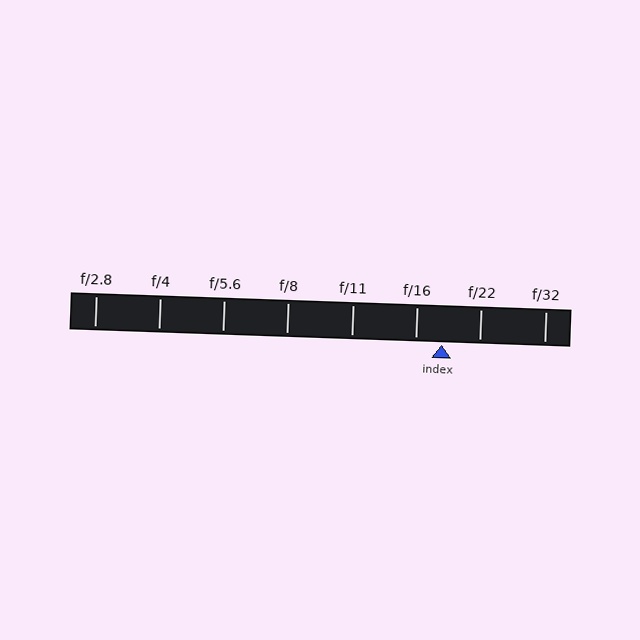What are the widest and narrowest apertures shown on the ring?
The widest aperture shown is f/2.8 and the narrowest is f/32.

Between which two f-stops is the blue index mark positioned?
The index mark is between f/16 and f/22.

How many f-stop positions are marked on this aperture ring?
There are 8 f-stop positions marked.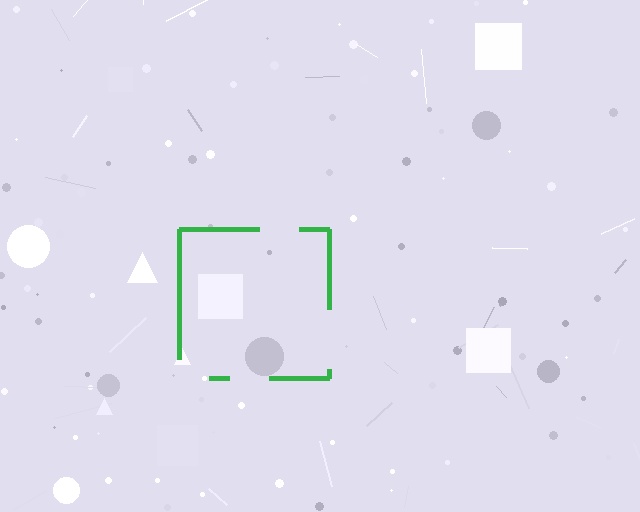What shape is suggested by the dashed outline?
The dashed outline suggests a square.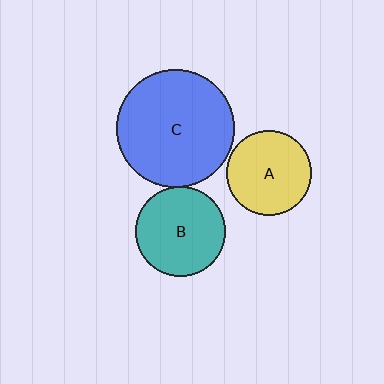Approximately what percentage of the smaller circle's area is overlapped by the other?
Approximately 5%.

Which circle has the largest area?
Circle C (blue).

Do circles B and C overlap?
Yes.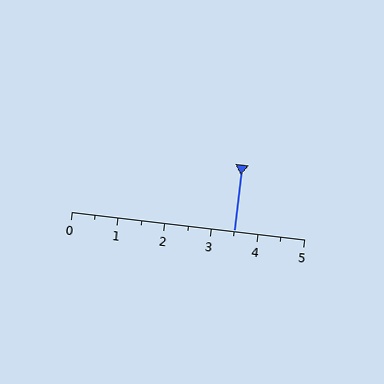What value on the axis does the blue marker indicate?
The marker indicates approximately 3.5.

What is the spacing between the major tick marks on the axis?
The major ticks are spaced 1 apart.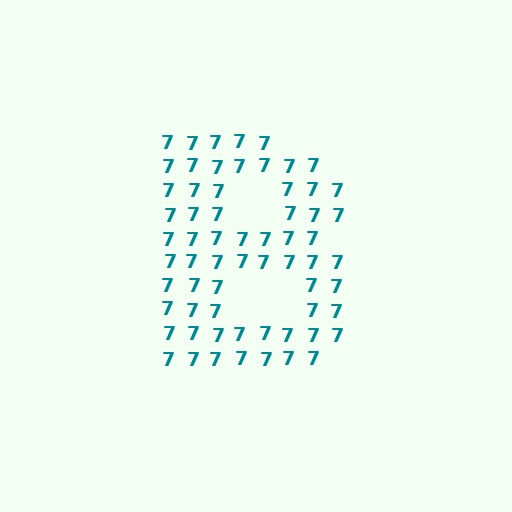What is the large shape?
The large shape is the letter B.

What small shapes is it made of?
It is made of small digit 7's.